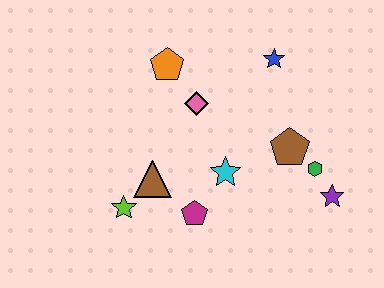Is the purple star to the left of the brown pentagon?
No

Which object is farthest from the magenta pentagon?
The blue star is farthest from the magenta pentagon.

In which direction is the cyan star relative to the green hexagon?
The cyan star is to the left of the green hexagon.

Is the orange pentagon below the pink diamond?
No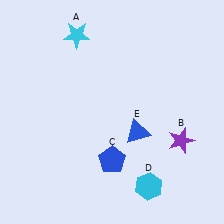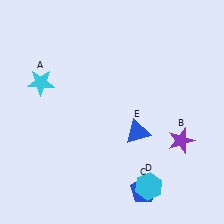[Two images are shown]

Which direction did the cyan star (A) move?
The cyan star (A) moved down.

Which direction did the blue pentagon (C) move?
The blue pentagon (C) moved right.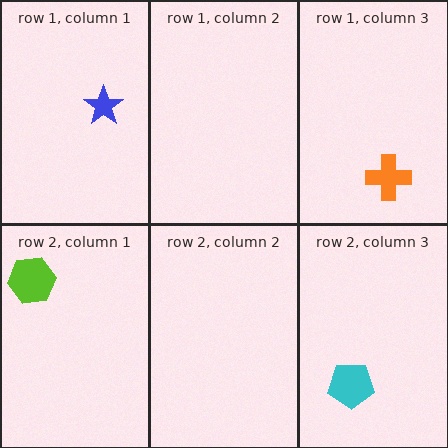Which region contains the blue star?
The row 1, column 1 region.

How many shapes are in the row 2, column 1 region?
1.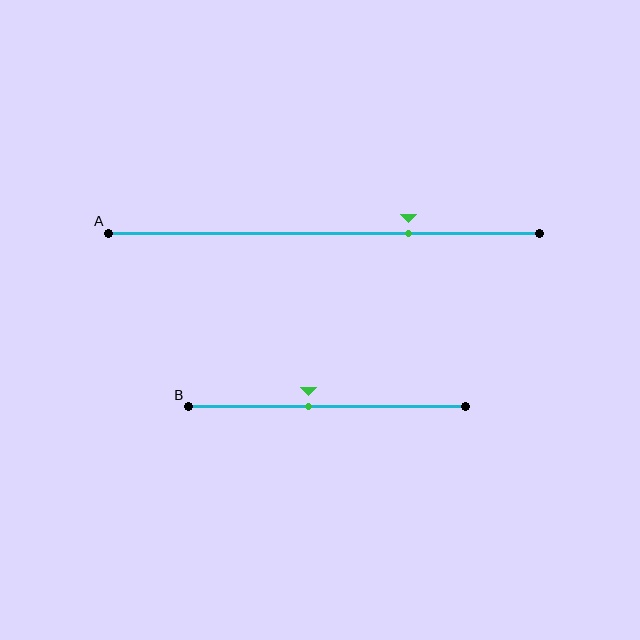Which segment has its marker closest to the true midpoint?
Segment B has its marker closest to the true midpoint.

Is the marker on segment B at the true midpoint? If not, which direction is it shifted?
No, the marker on segment B is shifted to the left by about 7% of the segment length.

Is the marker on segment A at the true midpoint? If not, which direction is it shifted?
No, the marker on segment A is shifted to the right by about 19% of the segment length.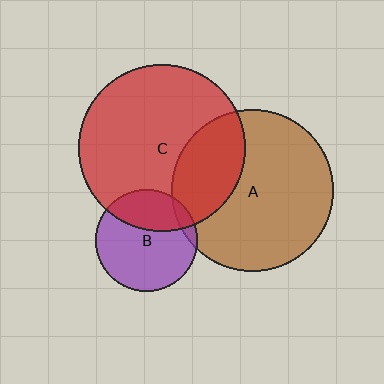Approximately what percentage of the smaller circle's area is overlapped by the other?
Approximately 5%.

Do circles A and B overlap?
Yes.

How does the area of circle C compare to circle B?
Approximately 2.7 times.